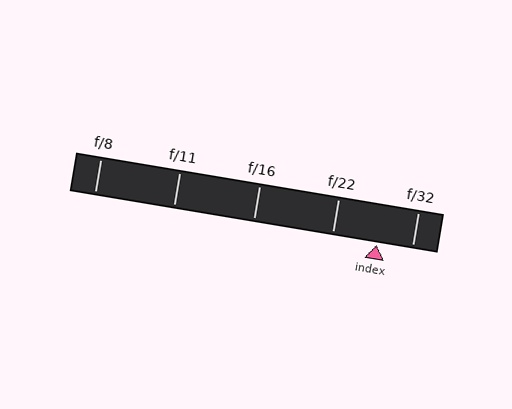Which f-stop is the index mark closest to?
The index mark is closest to f/32.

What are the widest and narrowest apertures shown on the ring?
The widest aperture shown is f/8 and the narrowest is f/32.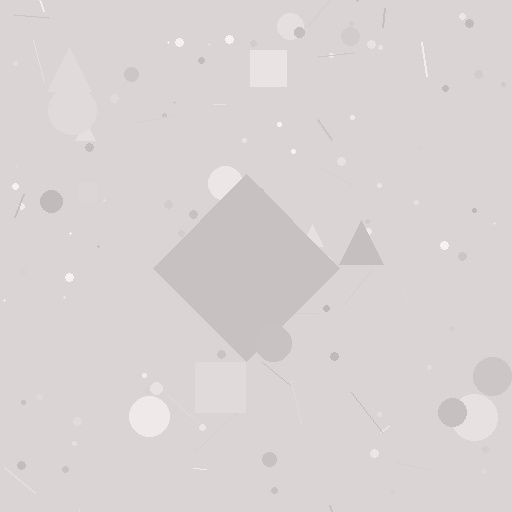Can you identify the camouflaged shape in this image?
The camouflaged shape is a diamond.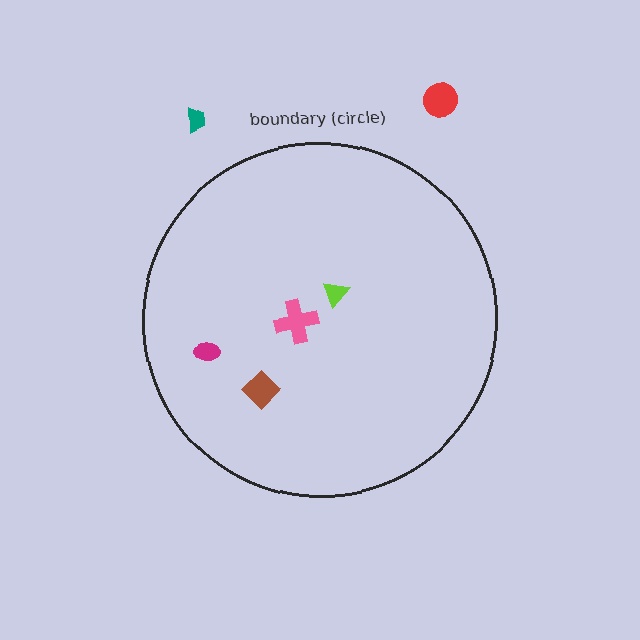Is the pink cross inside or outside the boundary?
Inside.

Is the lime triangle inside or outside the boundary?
Inside.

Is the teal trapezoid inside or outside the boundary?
Outside.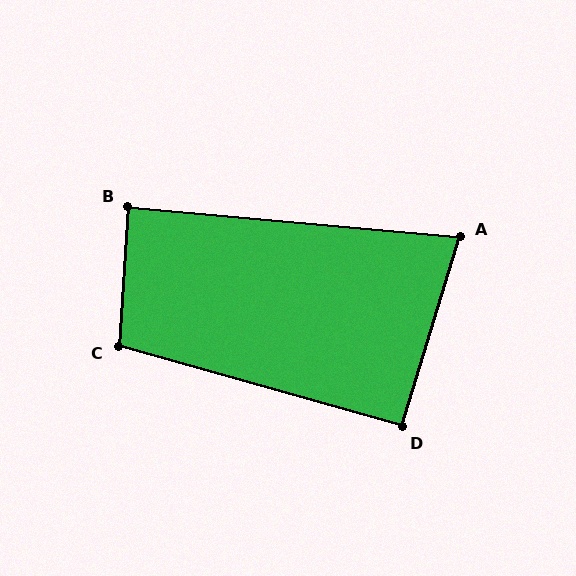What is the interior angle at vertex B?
Approximately 89 degrees (approximately right).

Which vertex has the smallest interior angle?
A, at approximately 78 degrees.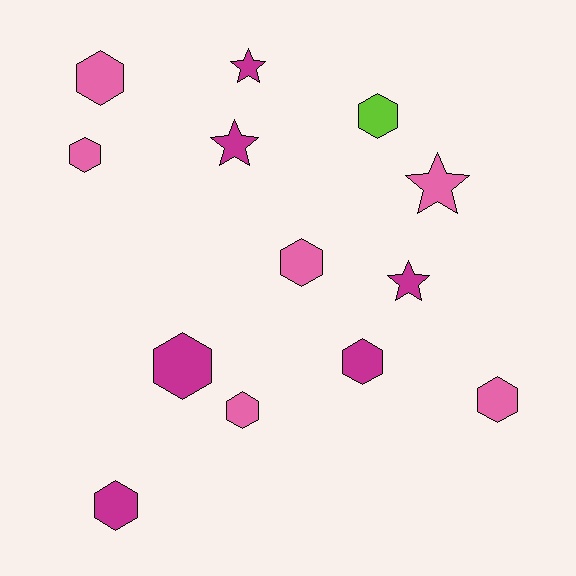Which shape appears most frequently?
Hexagon, with 9 objects.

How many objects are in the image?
There are 13 objects.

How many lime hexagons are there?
There is 1 lime hexagon.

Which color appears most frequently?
Magenta, with 6 objects.